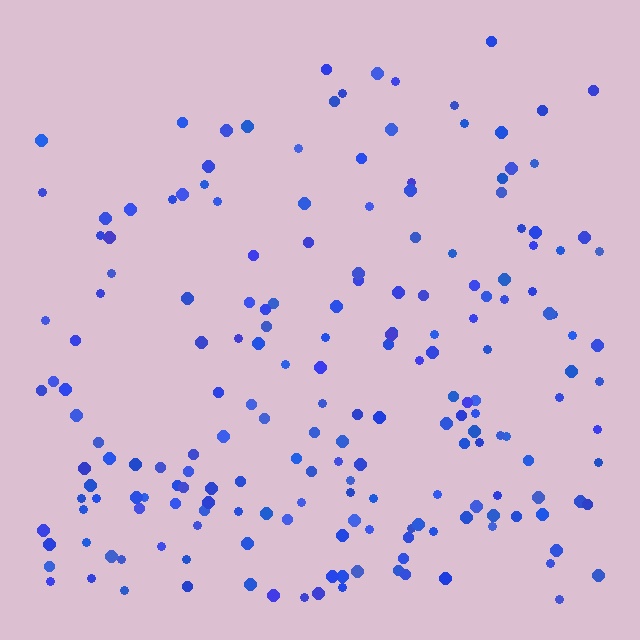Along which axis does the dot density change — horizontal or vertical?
Vertical.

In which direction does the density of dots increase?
From top to bottom, with the bottom side densest.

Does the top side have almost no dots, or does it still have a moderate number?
Still a moderate number, just noticeably fewer than the bottom.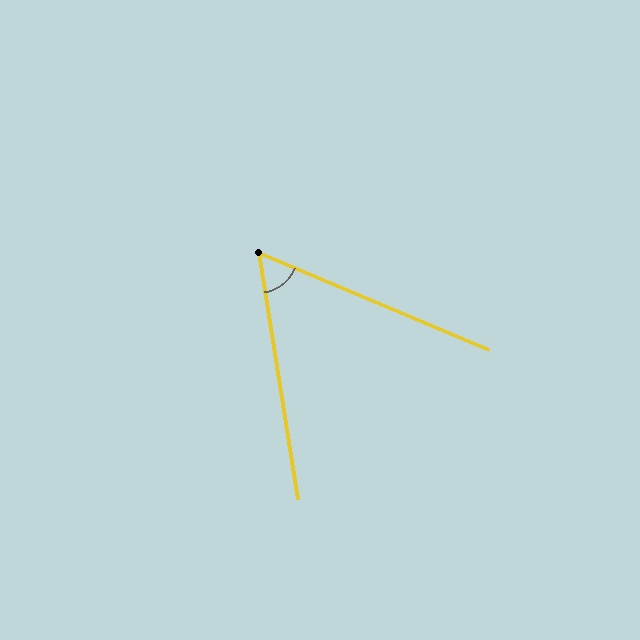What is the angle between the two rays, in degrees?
Approximately 58 degrees.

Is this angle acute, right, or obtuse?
It is acute.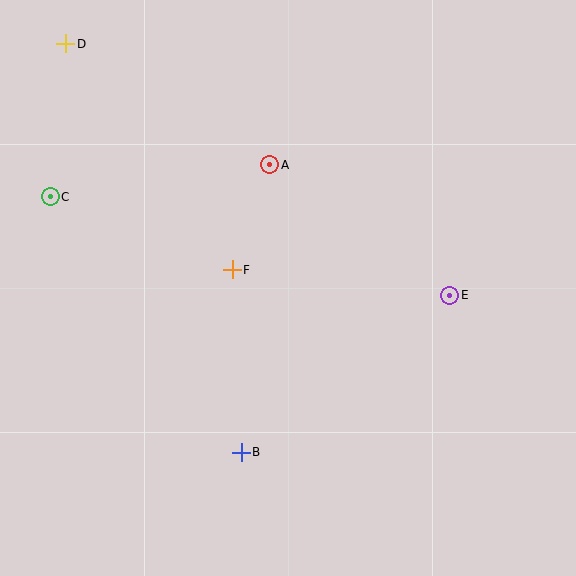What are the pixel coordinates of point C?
Point C is at (50, 197).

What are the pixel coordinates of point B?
Point B is at (241, 452).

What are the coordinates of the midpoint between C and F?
The midpoint between C and F is at (141, 233).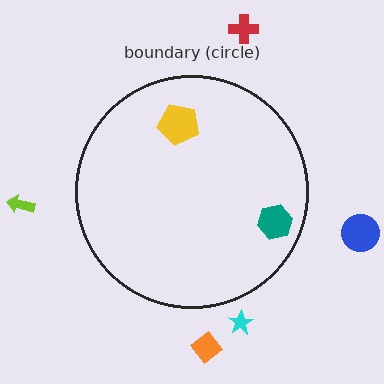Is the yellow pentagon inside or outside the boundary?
Inside.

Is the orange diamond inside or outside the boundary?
Outside.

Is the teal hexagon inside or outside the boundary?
Inside.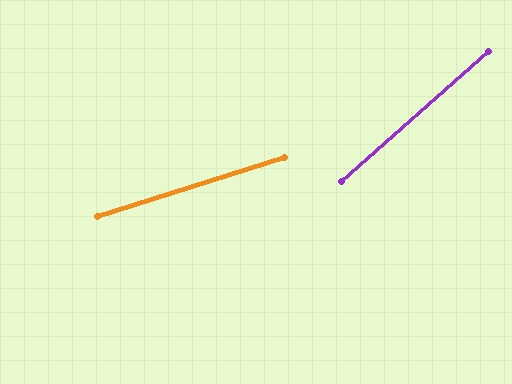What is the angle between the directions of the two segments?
Approximately 24 degrees.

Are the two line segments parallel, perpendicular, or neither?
Neither parallel nor perpendicular — they differ by about 24°.